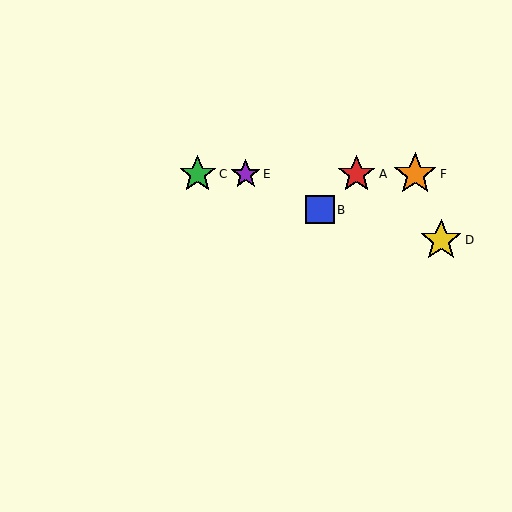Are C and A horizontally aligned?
Yes, both are at y≈174.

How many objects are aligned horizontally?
4 objects (A, C, E, F) are aligned horizontally.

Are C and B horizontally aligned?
No, C is at y≈174 and B is at y≈210.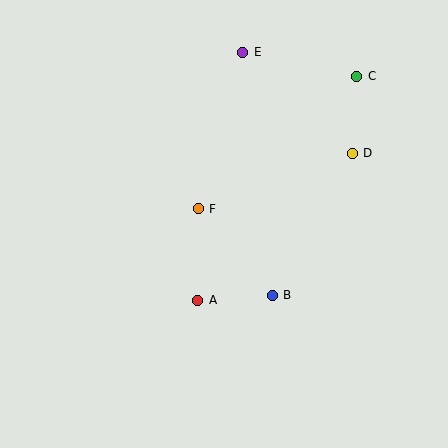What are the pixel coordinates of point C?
Point C is at (357, 76).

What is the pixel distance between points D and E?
The distance between D and E is 148 pixels.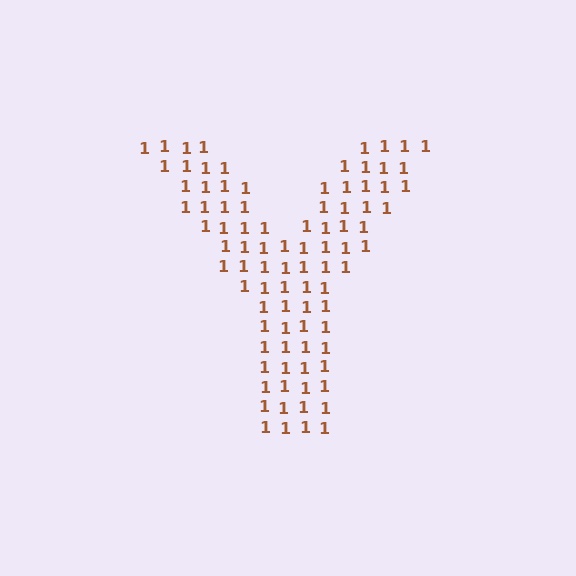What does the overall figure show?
The overall figure shows the letter Y.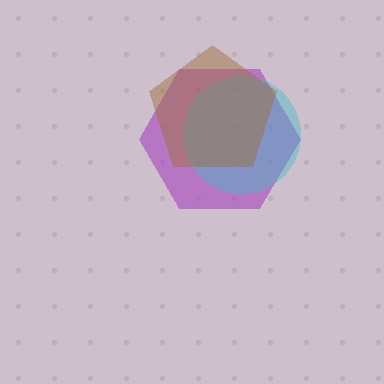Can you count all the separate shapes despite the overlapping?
Yes, there are 3 separate shapes.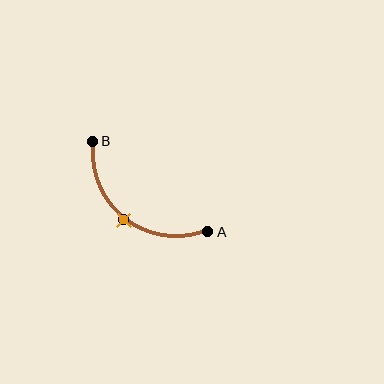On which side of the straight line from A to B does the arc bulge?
The arc bulges below and to the left of the straight line connecting A and B.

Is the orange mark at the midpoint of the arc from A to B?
Yes. The orange mark lies on the arc at equal arc-length from both A and B — it is the arc midpoint.